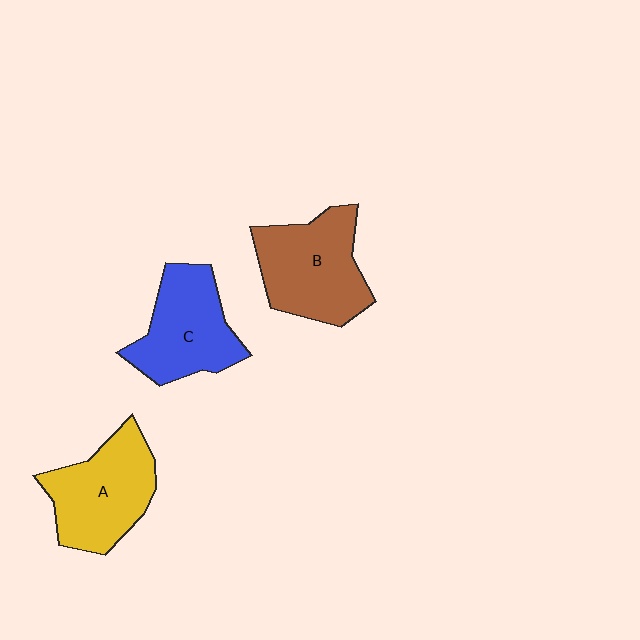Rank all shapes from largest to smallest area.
From largest to smallest: B (brown), A (yellow), C (blue).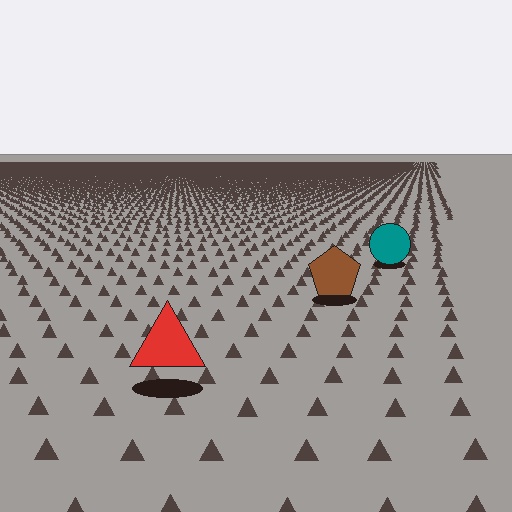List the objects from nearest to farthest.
From nearest to farthest: the red triangle, the brown pentagon, the teal circle.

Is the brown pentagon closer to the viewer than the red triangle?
No. The red triangle is closer — you can tell from the texture gradient: the ground texture is coarser near it.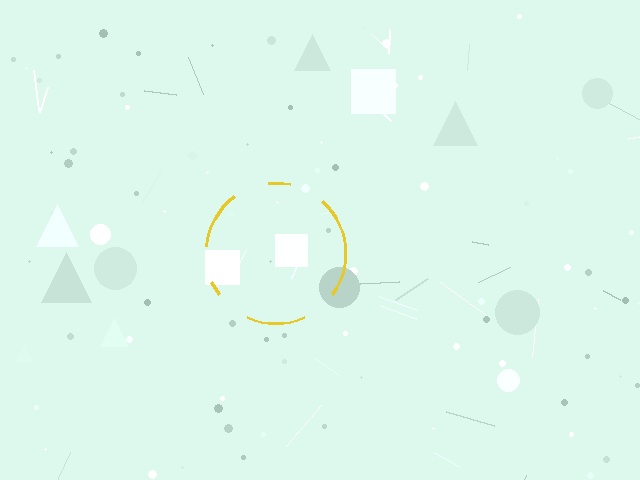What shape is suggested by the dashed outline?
The dashed outline suggests a circle.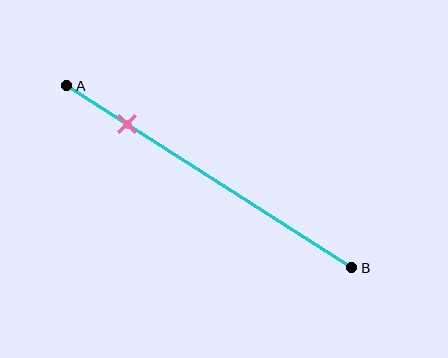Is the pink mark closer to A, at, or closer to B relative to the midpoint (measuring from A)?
The pink mark is closer to point A than the midpoint of segment AB.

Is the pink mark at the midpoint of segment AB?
No, the mark is at about 20% from A, not at the 50% midpoint.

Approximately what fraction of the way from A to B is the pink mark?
The pink mark is approximately 20% of the way from A to B.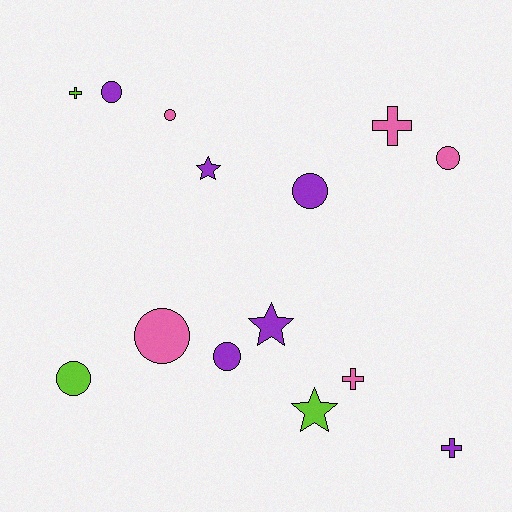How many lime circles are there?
There is 1 lime circle.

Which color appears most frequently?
Purple, with 6 objects.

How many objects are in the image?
There are 14 objects.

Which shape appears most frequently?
Circle, with 7 objects.